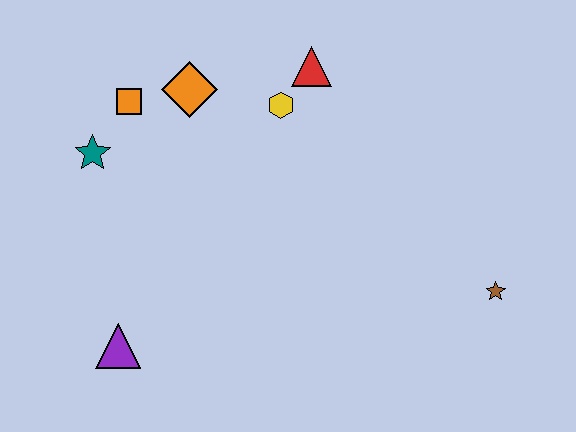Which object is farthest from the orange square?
The brown star is farthest from the orange square.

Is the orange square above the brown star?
Yes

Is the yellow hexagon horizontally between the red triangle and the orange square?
Yes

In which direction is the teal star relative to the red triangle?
The teal star is to the left of the red triangle.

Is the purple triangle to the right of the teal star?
Yes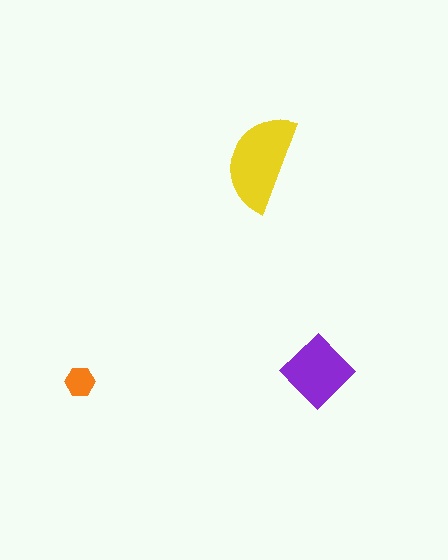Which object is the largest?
The yellow semicircle.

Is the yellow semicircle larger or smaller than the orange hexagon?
Larger.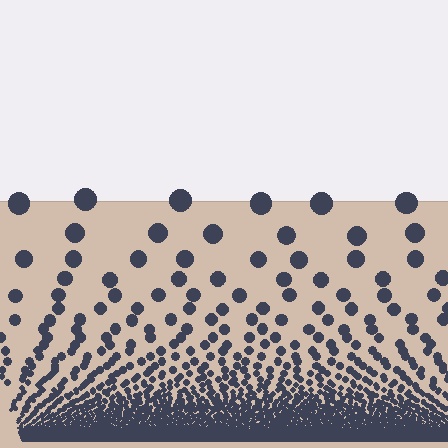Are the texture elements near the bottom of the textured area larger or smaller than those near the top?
Smaller. The gradient is inverted — elements near the bottom are smaller and denser.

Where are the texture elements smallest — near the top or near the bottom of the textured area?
Near the bottom.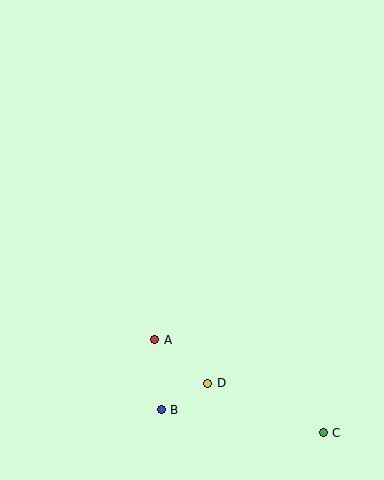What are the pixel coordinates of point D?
Point D is at (208, 383).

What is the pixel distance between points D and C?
The distance between D and C is 126 pixels.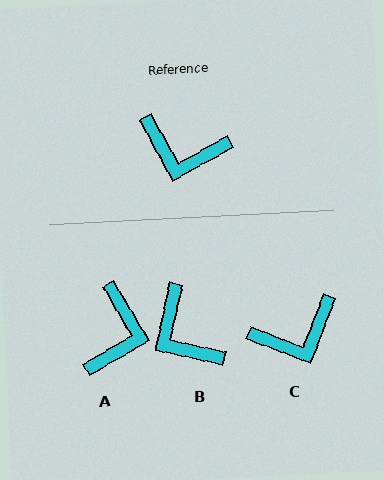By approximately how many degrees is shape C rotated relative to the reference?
Approximately 40 degrees counter-clockwise.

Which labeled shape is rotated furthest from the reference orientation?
A, about 92 degrees away.